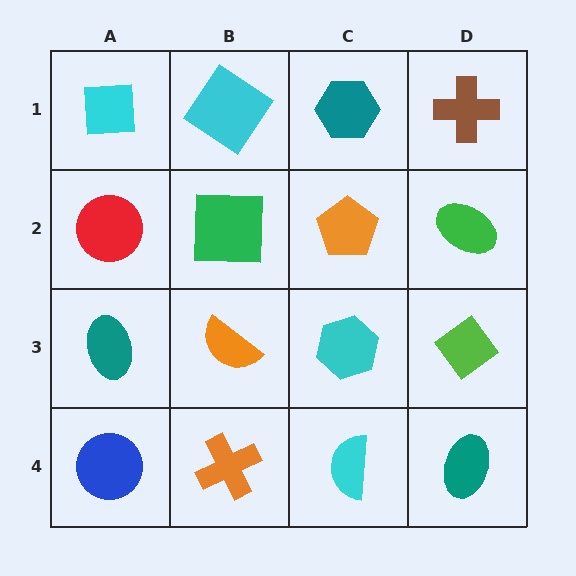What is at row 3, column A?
A teal ellipse.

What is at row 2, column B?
A green square.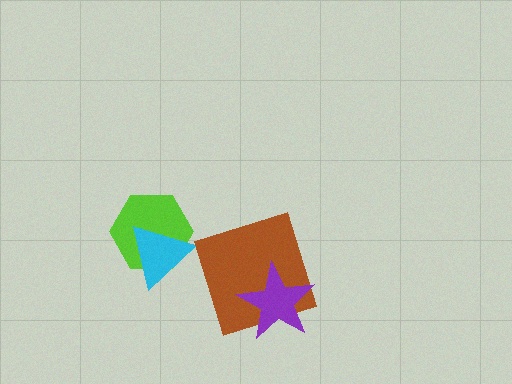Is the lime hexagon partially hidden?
Yes, it is partially covered by another shape.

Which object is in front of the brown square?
The purple star is in front of the brown square.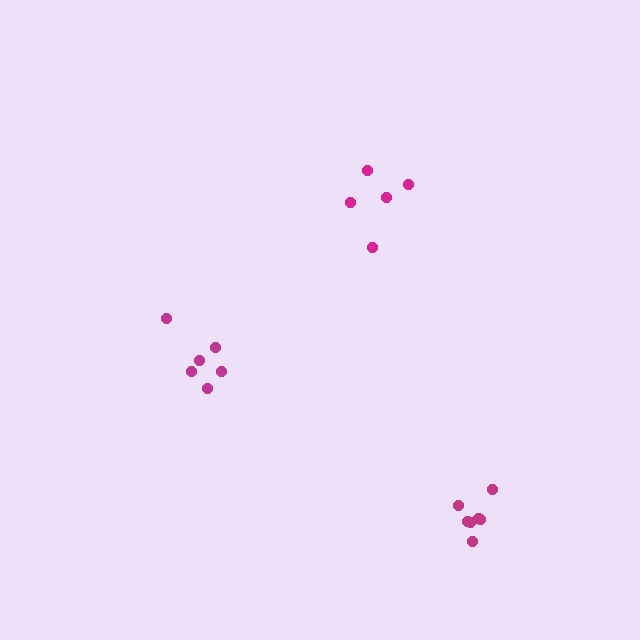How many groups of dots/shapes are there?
There are 3 groups.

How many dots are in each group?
Group 1: 5 dots, Group 2: 6 dots, Group 3: 7 dots (18 total).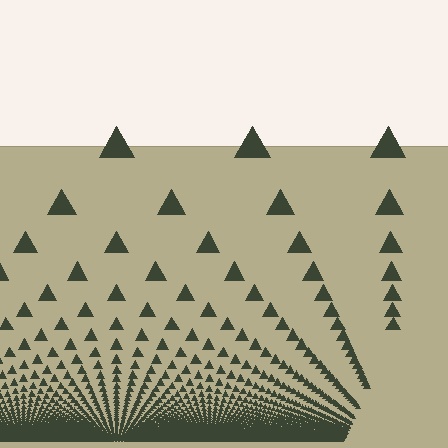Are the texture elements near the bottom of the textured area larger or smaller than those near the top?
Smaller. The gradient is inverted — elements near the bottom are smaller and denser.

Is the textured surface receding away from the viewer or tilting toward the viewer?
The surface appears to tilt toward the viewer. Texture elements get larger and sparser toward the top.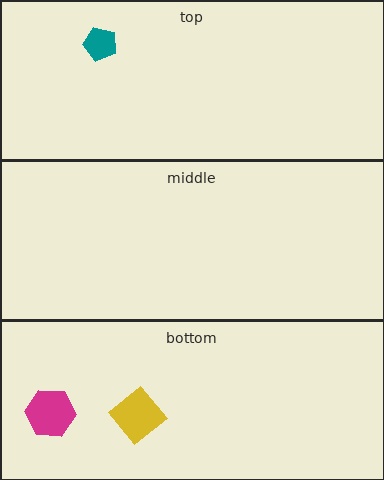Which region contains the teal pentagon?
The top region.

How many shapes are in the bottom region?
2.